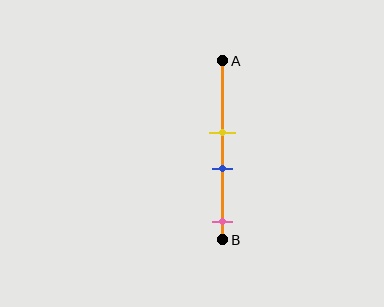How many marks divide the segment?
There are 3 marks dividing the segment.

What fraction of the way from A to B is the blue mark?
The blue mark is approximately 60% (0.6) of the way from A to B.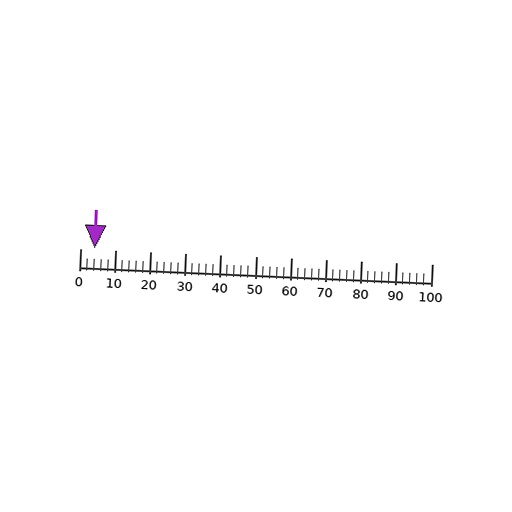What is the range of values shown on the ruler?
The ruler shows values from 0 to 100.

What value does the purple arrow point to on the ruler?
The purple arrow points to approximately 4.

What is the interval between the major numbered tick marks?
The major tick marks are spaced 10 units apart.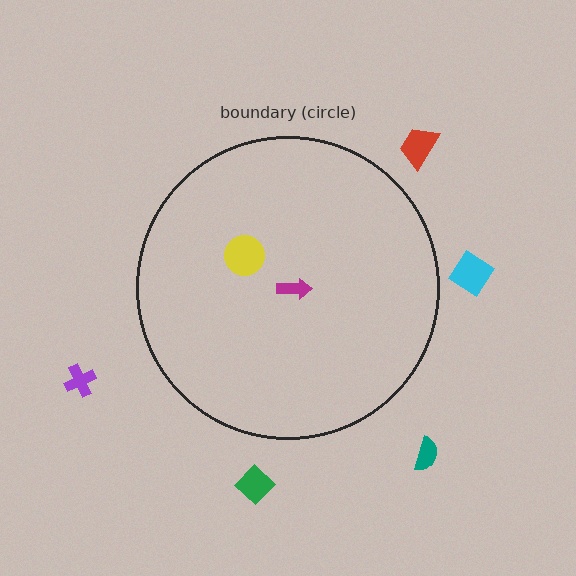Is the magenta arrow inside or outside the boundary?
Inside.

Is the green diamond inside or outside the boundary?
Outside.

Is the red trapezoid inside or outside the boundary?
Outside.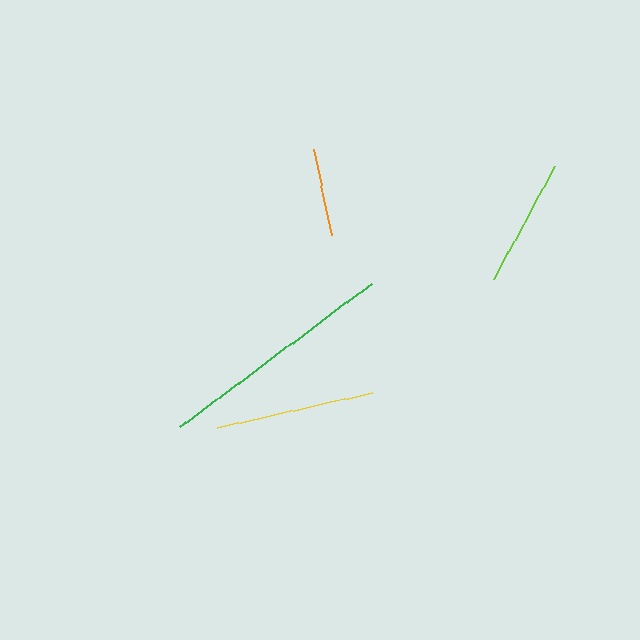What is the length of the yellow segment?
The yellow segment is approximately 159 pixels long.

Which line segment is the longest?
The green line is the longest at approximately 239 pixels.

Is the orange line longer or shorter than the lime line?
The lime line is longer than the orange line.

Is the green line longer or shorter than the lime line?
The green line is longer than the lime line.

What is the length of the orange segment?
The orange segment is approximately 88 pixels long.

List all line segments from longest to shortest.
From longest to shortest: green, yellow, lime, orange.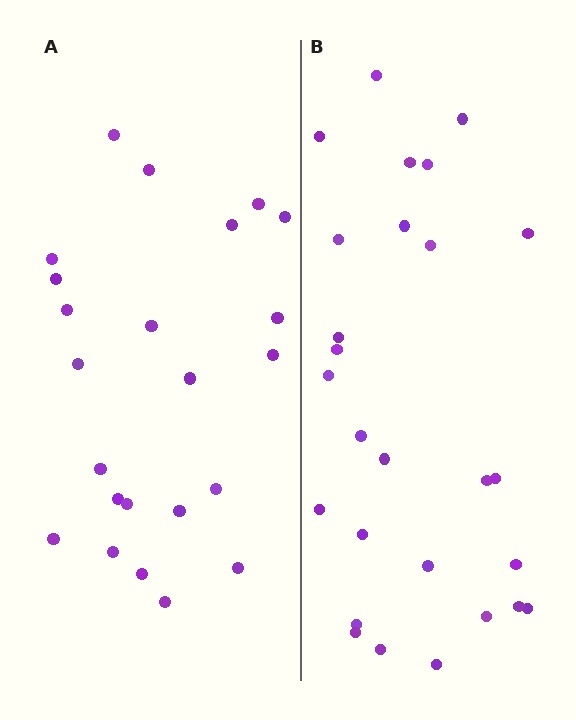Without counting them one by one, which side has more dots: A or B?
Region B (the right region) has more dots.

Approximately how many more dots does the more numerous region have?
Region B has about 4 more dots than region A.